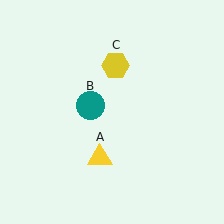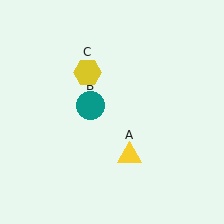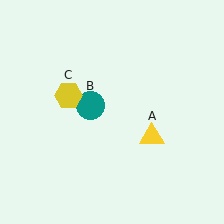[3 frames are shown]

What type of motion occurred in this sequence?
The yellow triangle (object A), yellow hexagon (object C) rotated counterclockwise around the center of the scene.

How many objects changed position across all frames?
2 objects changed position: yellow triangle (object A), yellow hexagon (object C).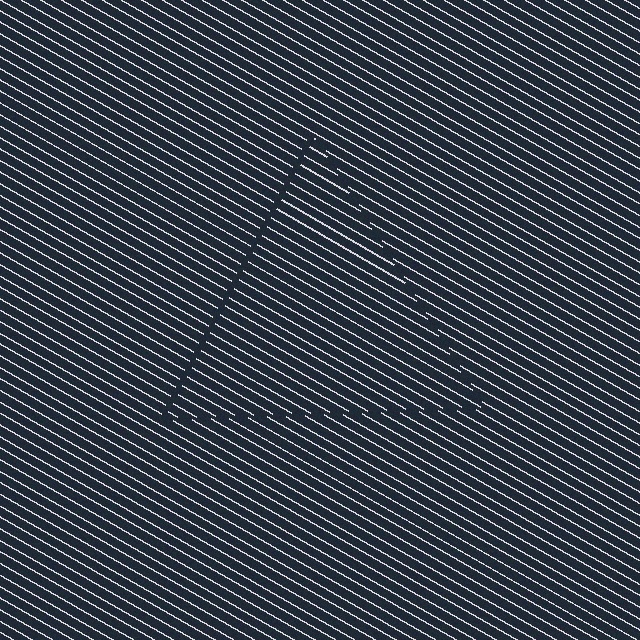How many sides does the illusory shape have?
3 sides — the line-ends trace a triangle.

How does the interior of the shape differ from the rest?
The interior of the shape contains the same grating, shifted by half a period — the contour is defined by the phase discontinuity where line-ends from the inner and outer gratings abut.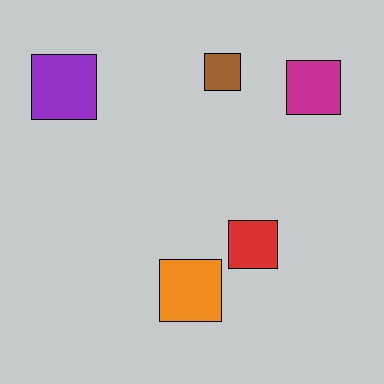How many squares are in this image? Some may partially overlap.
There are 5 squares.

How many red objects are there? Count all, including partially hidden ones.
There is 1 red object.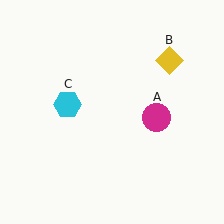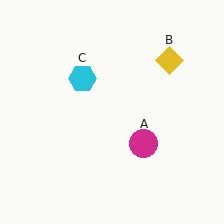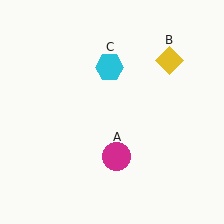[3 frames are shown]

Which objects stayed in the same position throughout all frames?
Yellow diamond (object B) remained stationary.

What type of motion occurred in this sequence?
The magenta circle (object A), cyan hexagon (object C) rotated clockwise around the center of the scene.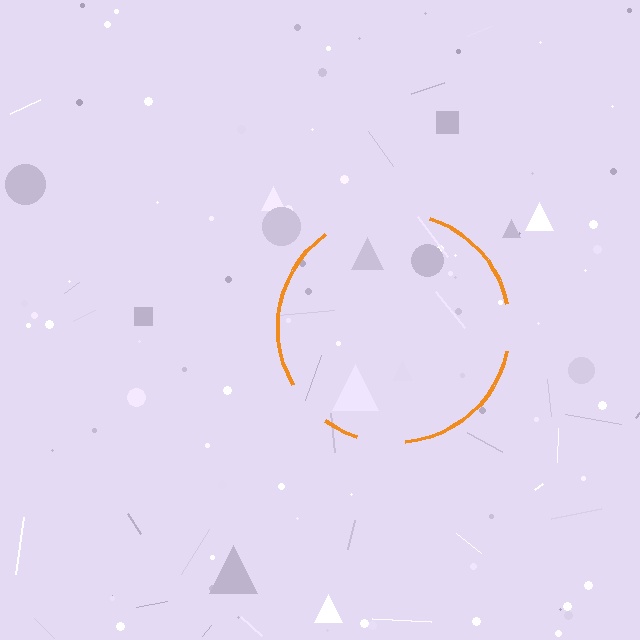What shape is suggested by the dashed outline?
The dashed outline suggests a circle.